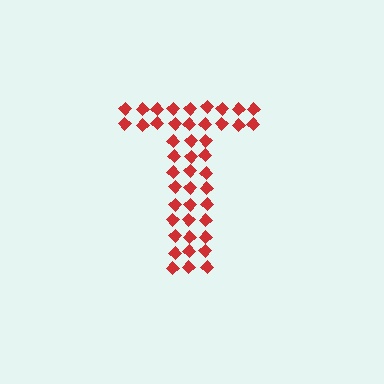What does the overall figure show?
The overall figure shows the letter T.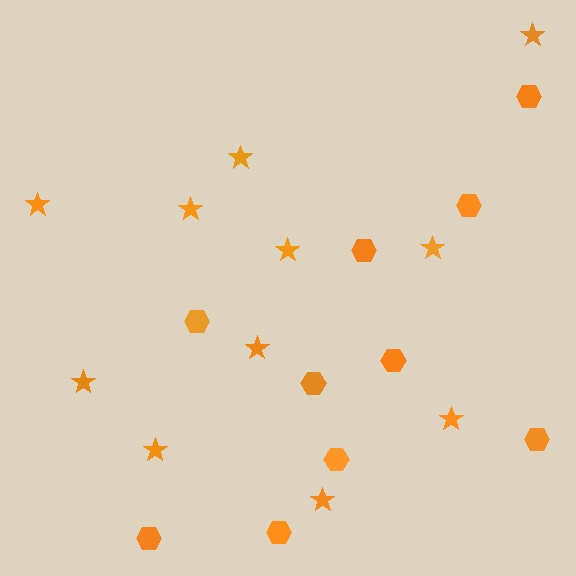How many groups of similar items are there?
There are 2 groups: one group of hexagons (10) and one group of stars (11).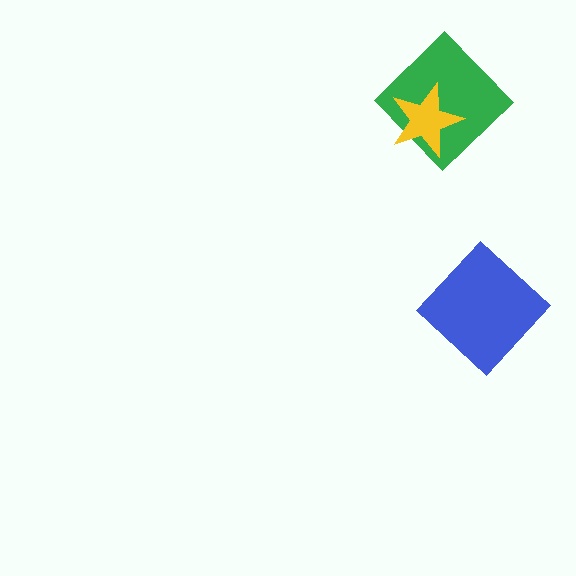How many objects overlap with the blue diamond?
0 objects overlap with the blue diamond.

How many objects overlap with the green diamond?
1 object overlaps with the green diamond.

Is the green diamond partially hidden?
Yes, it is partially covered by another shape.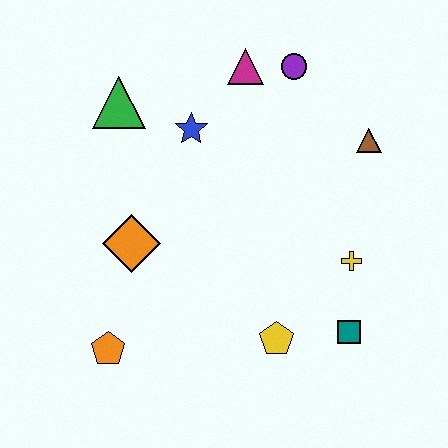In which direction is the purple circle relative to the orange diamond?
The purple circle is above the orange diamond.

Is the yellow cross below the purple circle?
Yes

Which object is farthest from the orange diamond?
The brown triangle is farthest from the orange diamond.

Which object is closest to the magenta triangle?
The purple circle is closest to the magenta triangle.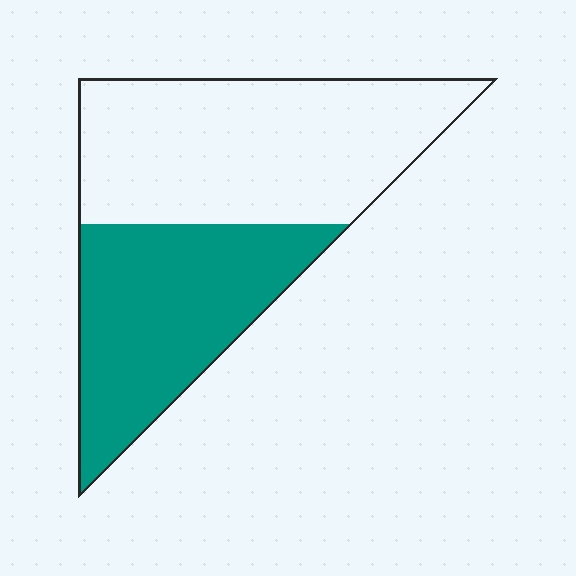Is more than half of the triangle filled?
No.